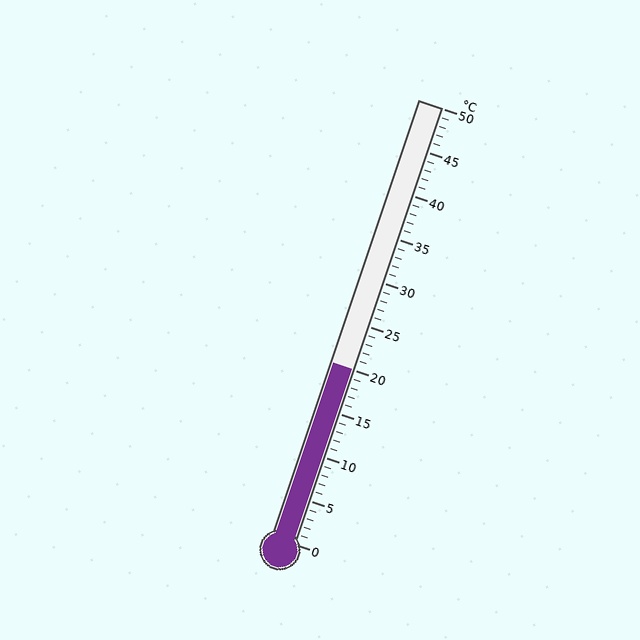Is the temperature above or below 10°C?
The temperature is above 10°C.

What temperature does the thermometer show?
The thermometer shows approximately 20°C.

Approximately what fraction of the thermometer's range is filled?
The thermometer is filled to approximately 40% of its range.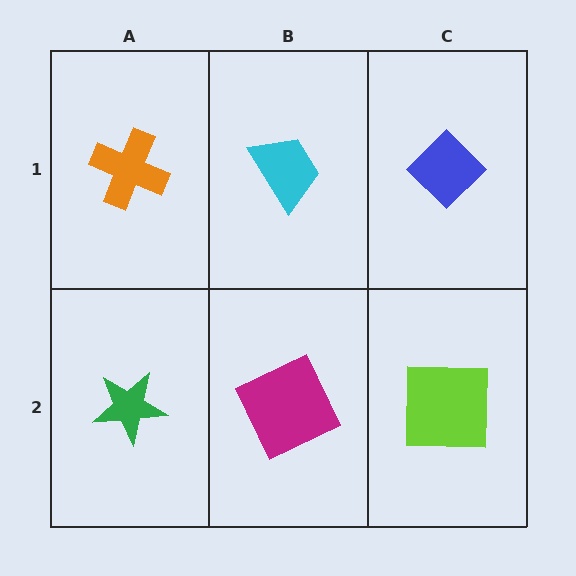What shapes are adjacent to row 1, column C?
A lime square (row 2, column C), a cyan trapezoid (row 1, column B).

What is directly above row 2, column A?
An orange cross.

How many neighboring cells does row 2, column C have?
2.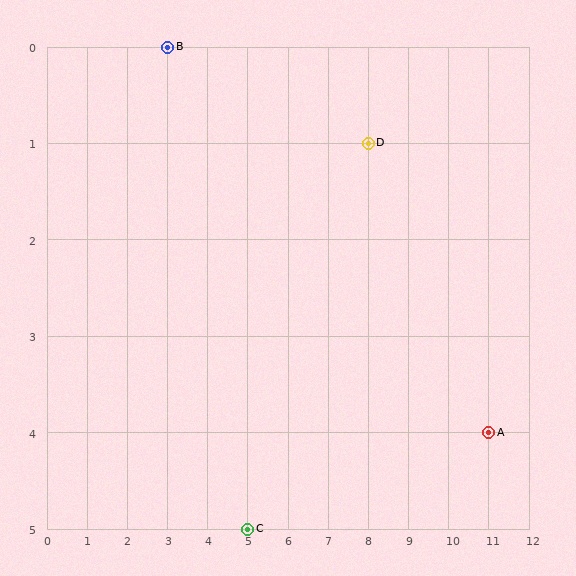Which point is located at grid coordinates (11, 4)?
Point A is at (11, 4).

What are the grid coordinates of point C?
Point C is at grid coordinates (5, 5).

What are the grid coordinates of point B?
Point B is at grid coordinates (3, 0).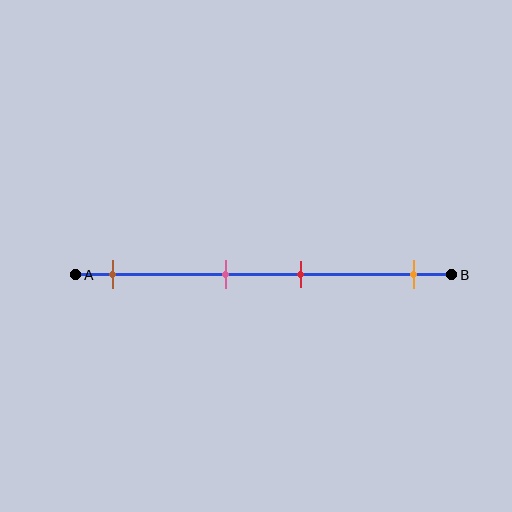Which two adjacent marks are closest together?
The pink and red marks are the closest adjacent pair.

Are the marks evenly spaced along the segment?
No, the marks are not evenly spaced.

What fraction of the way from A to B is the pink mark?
The pink mark is approximately 40% (0.4) of the way from A to B.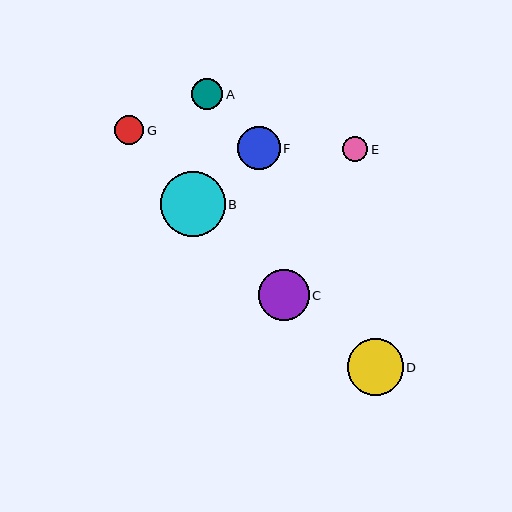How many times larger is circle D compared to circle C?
Circle D is approximately 1.1 times the size of circle C.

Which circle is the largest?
Circle B is the largest with a size of approximately 65 pixels.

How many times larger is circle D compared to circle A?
Circle D is approximately 1.8 times the size of circle A.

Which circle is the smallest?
Circle E is the smallest with a size of approximately 25 pixels.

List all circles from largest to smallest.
From largest to smallest: B, D, C, F, A, G, E.